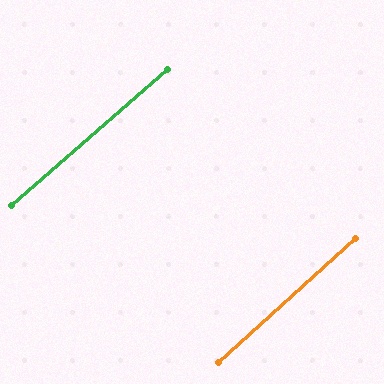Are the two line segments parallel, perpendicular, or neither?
Parallel — their directions differ by only 1.3°.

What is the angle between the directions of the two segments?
Approximately 1 degree.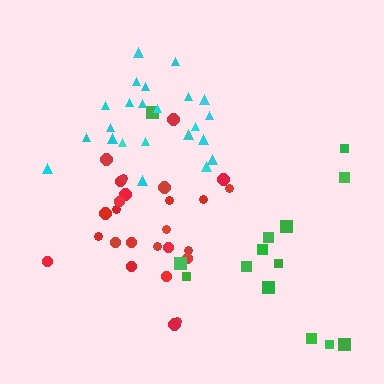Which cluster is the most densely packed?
Red.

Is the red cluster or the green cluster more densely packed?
Red.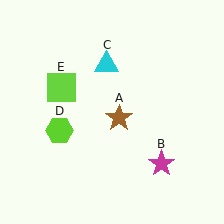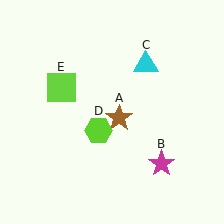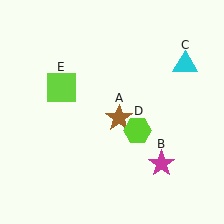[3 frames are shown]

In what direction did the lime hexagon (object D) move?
The lime hexagon (object D) moved right.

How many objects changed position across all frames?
2 objects changed position: cyan triangle (object C), lime hexagon (object D).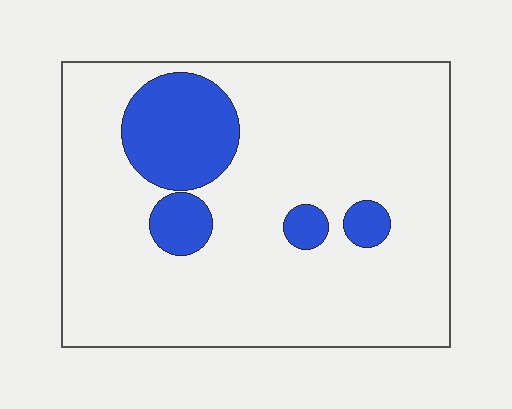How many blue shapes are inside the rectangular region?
4.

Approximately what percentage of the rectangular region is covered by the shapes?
Approximately 15%.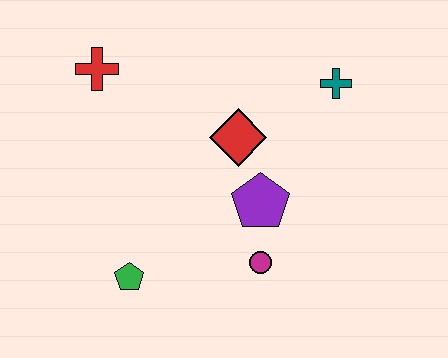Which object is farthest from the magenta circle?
The red cross is farthest from the magenta circle.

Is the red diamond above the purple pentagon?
Yes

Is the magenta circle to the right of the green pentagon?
Yes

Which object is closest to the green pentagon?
The magenta circle is closest to the green pentagon.